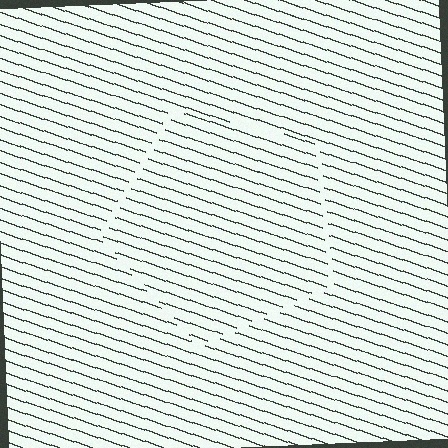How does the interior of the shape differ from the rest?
The interior of the shape contains the same grating, shifted by half a period — the contour is defined by the phase discontinuity where line-ends from the inner and outer gratings abut.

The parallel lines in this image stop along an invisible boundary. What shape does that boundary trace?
An illusory pentagon. The interior of the shape contains the same grating, shifted by half a period — the contour is defined by the phase discontinuity where line-ends from the inner and outer gratings abut.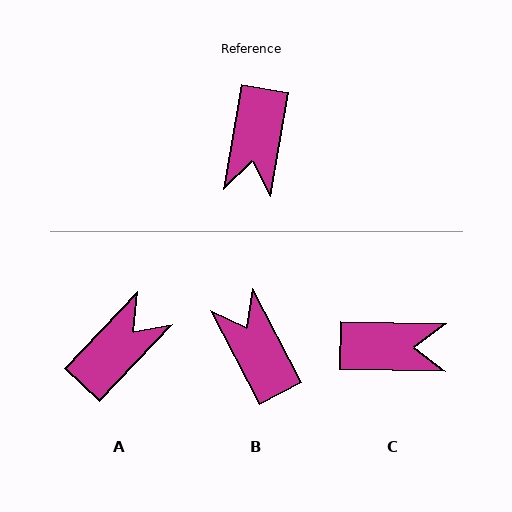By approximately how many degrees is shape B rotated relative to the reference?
Approximately 143 degrees clockwise.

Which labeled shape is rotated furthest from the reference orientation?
A, about 146 degrees away.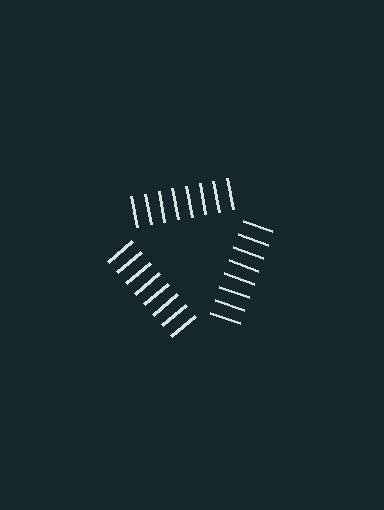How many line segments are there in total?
24 — 8 along each of the 3 edges.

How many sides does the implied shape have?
3 sides — the line-ends trace a triangle.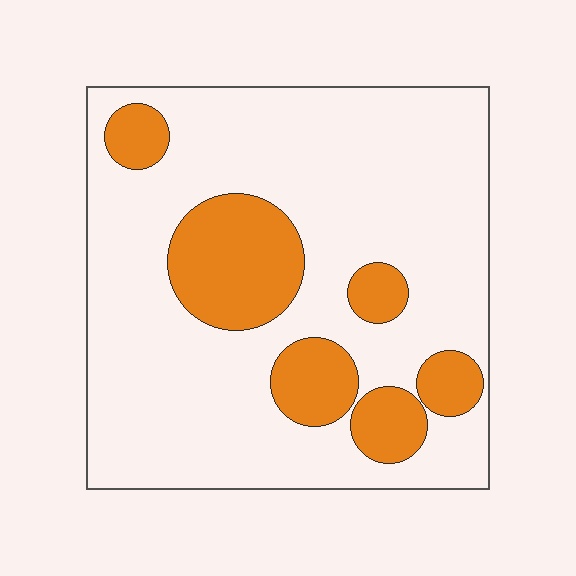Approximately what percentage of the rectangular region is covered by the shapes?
Approximately 20%.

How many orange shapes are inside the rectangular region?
6.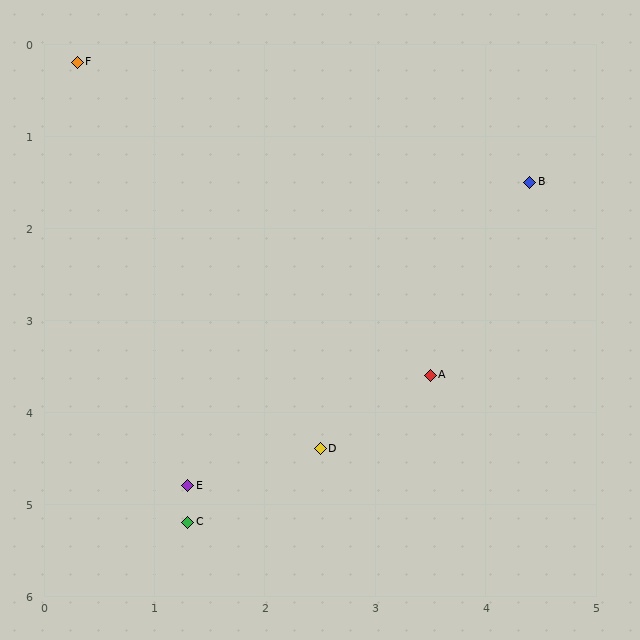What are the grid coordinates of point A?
Point A is at approximately (3.5, 3.6).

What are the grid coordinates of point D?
Point D is at approximately (2.5, 4.4).